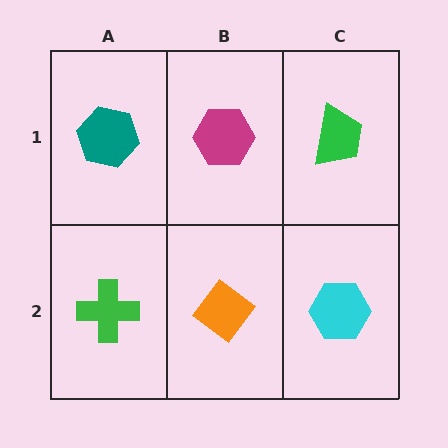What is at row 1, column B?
A magenta hexagon.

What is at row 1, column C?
A green trapezoid.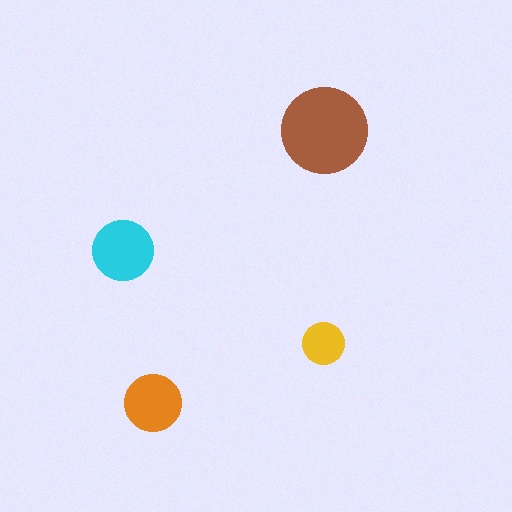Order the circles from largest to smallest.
the brown one, the cyan one, the orange one, the yellow one.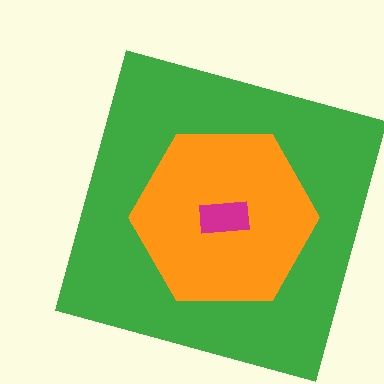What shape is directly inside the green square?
The orange hexagon.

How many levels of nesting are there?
3.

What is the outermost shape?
The green square.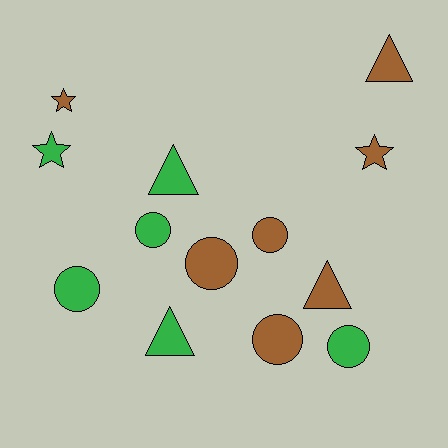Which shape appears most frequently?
Circle, with 6 objects.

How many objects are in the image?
There are 13 objects.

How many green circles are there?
There are 3 green circles.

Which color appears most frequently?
Brown, with 7 objects.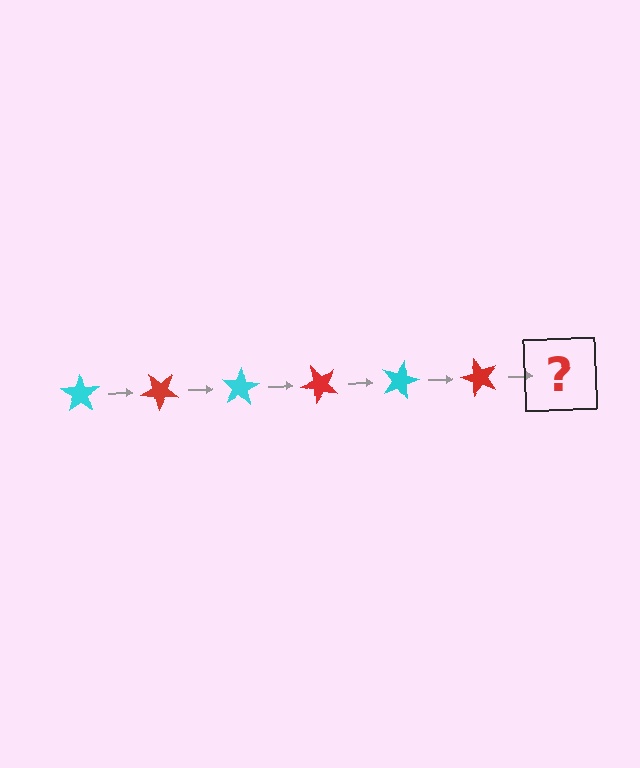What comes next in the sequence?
The next element should be a cyan star, rotated 240 degrees from the start.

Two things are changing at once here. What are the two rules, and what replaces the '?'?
The two rules are that it rotates 40 degrees each step and the color cycles through cyan and red. The '?' should be a cyan star, rotated 240 degrees from the start.